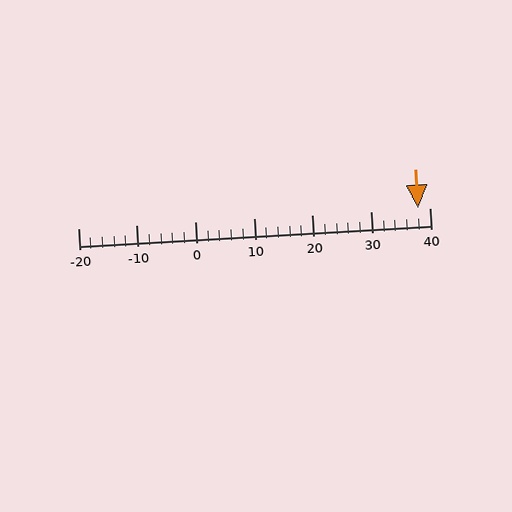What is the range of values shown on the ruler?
The ruler shows values from -20 to 40.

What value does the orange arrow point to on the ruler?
The orange arrow points to approximately 38.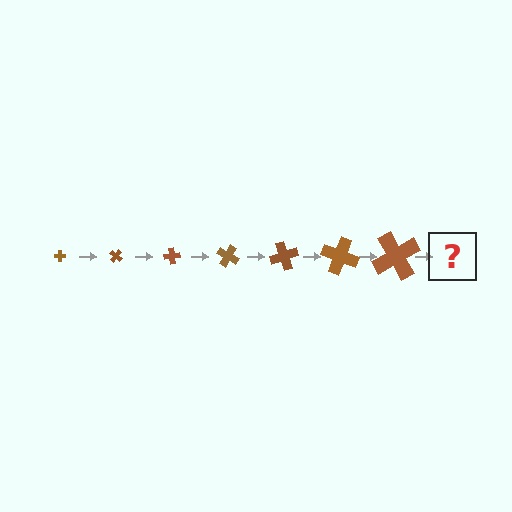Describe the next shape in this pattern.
It should be a cross, larger than the previous one and rotated 280 degrees from the start.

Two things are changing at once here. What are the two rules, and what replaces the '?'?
The two rules are that the cross grows larger each step and it rotates 40 degrees each step. The '?' should be a cross, larger than the previous one and rotated 280 degrees from the start.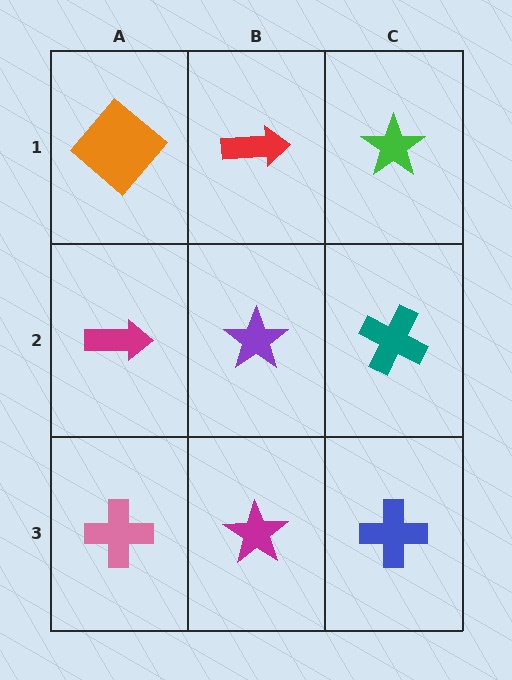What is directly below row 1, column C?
A teal cross.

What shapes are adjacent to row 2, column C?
A green star (row 1, column C), a blue cross (row 3, column C), a purple star (row 2, column B).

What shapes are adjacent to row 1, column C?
A teal cross (row 2, column C), a red arrow (row 1, column B).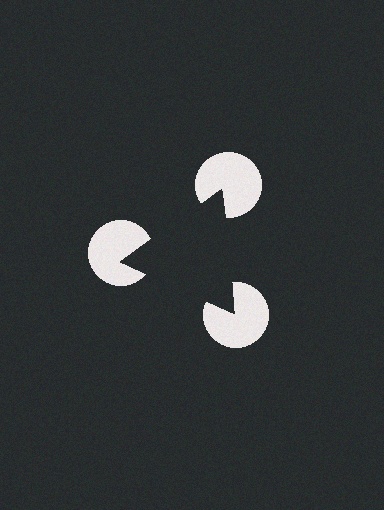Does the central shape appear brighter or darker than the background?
It typically appears slightly darker than the background, even though no actual brightness change is drawn.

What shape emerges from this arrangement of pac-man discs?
An illusory triangle — its edges are inferred from the aligned wedge cuts in the pac-man discs, not physically drawn.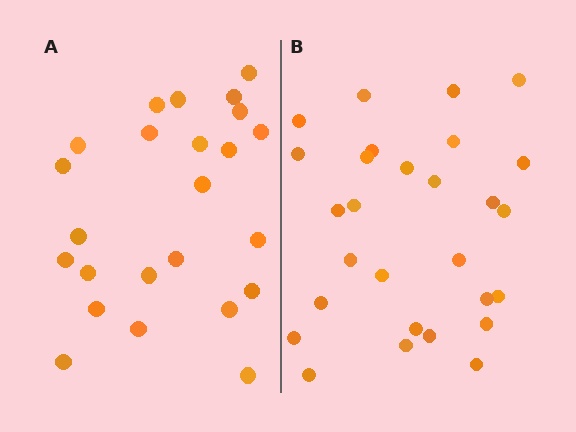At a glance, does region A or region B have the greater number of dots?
Region B (the right region) has more dots.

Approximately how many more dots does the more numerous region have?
Region B has about 4 more dots than region A.